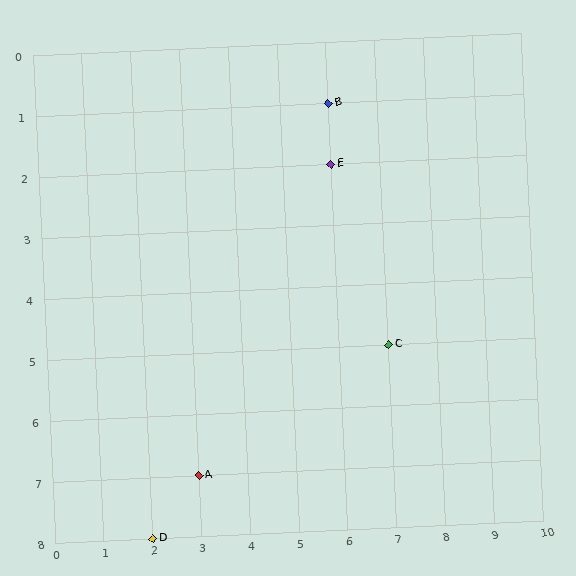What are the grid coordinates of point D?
Point D is at grid coordinates (2, 8).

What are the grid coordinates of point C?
Point C is at grid coordinates (7, 5).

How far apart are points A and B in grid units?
Points A and B are 3 columns and 6 rows apart (about 6.7 grid units diagonally).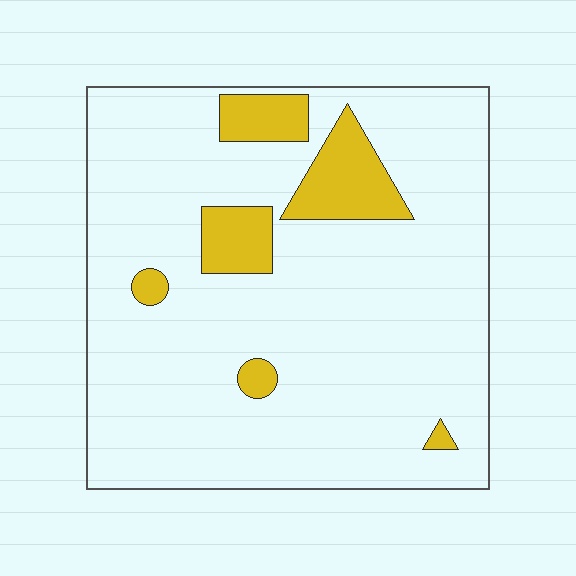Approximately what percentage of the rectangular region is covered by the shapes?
Approximately 10%.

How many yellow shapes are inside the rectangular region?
6.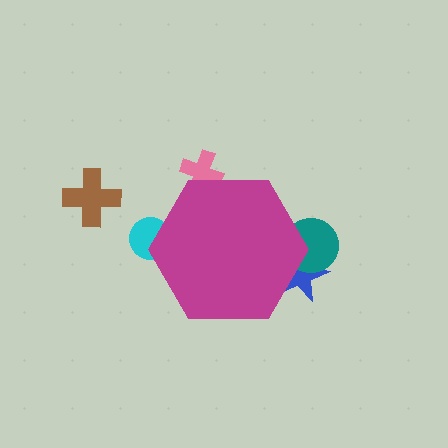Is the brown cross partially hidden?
No, the brown cross is fully visible.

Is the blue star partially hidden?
Yes, the blue star is partially hidden behind the magenta hexagon.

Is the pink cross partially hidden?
Yes, the pink cross is partially hidden behind the magenta hexagon.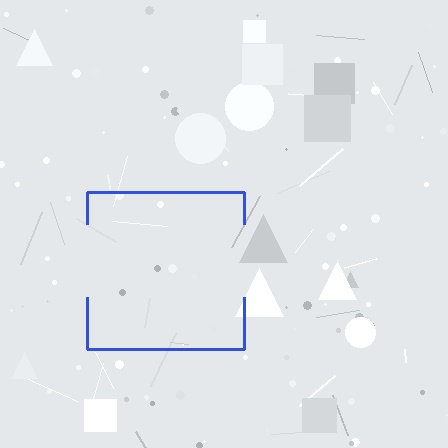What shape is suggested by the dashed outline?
The dashed outline suggests a square.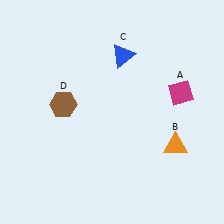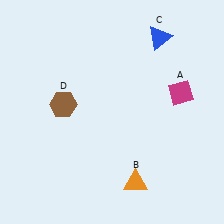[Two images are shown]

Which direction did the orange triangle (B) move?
The orange triangle (B) moved left.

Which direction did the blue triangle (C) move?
The blue triangle (C) moved right.